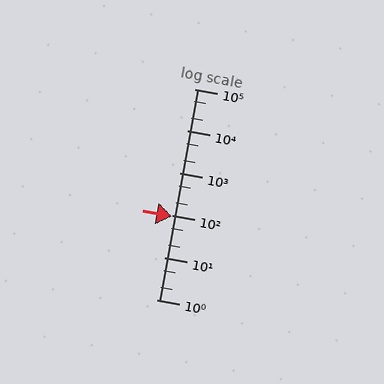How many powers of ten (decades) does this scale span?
The scale spans 5 decades, from 1 to 100000.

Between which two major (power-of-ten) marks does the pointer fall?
The pointer is between 10 and 100.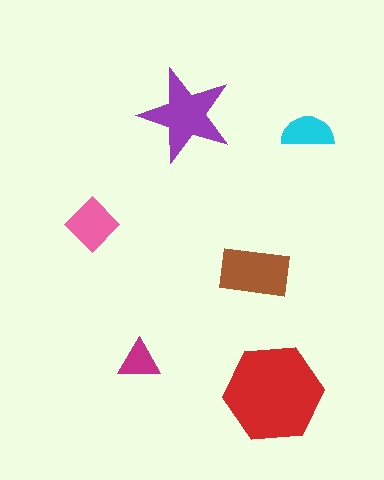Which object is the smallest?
The magenta triangle.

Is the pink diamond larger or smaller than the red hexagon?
Smaller.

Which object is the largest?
The red hexagon.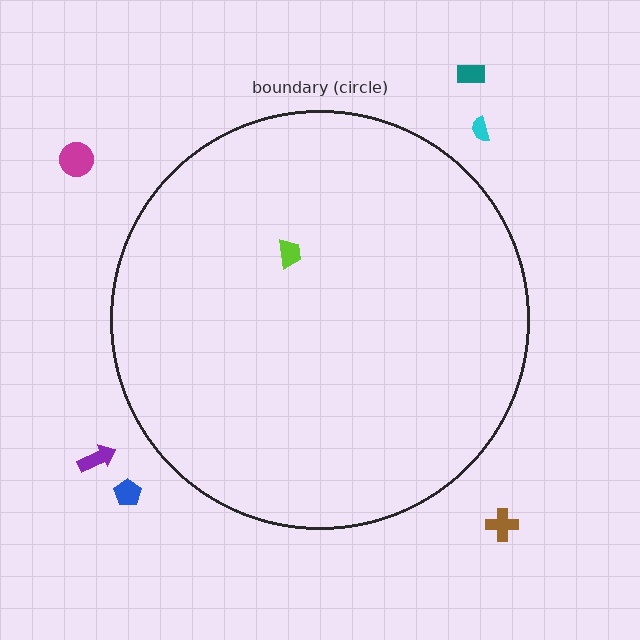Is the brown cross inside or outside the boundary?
Outside.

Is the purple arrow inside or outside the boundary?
Outside.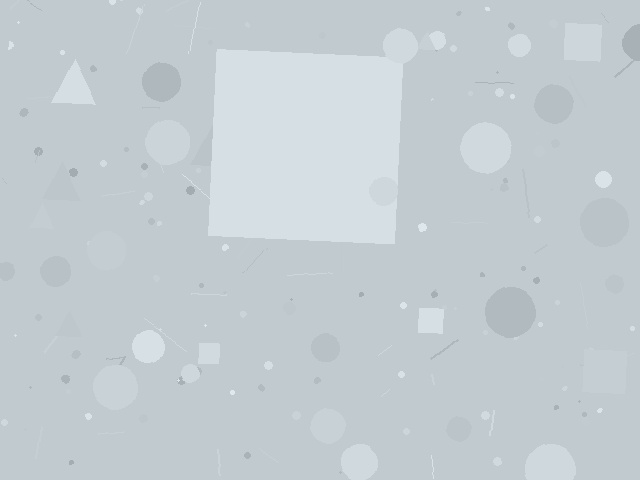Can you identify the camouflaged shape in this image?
The camouflaged shape is a square.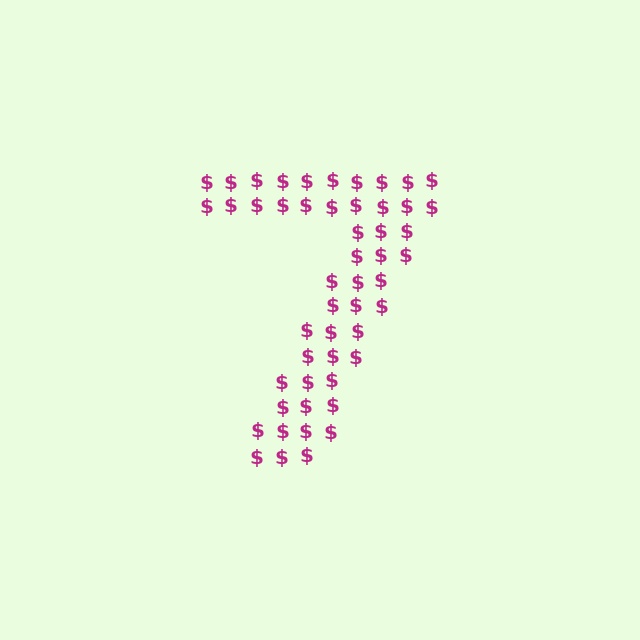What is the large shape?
The large shape is the digit 7.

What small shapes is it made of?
It is made of small dollar signs.